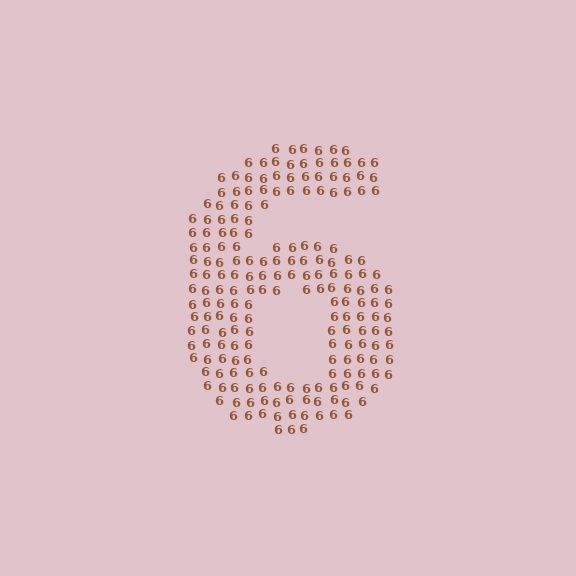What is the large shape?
The large shape is the digit 6.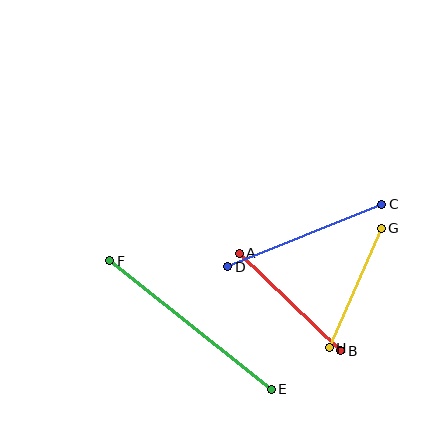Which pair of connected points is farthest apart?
Points E and F are farthest apart.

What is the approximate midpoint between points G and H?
The midpoint is at approximately (355, 288) pixels.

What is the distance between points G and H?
The distance is approximately 130 pixels.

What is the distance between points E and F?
The distance is approximately 206 pixels.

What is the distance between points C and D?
The distance is approximately 166 pixels.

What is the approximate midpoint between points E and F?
The midpoint is at approximately (191, 325) pixels.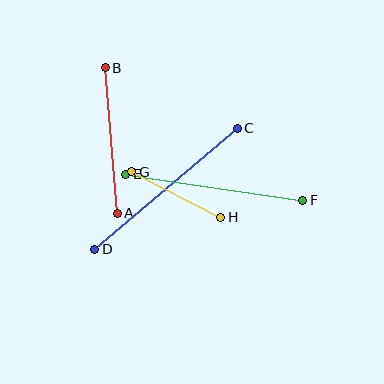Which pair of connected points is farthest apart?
Points C and D are farthest apart.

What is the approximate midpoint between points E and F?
The midpoint is at approximately (214, 187) pixels.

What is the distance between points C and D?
The distance is approximately 187 pixels.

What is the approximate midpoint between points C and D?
The midpoint is at approximately (166, 189) pixels.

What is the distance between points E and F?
The distance is approximately 179 pixels.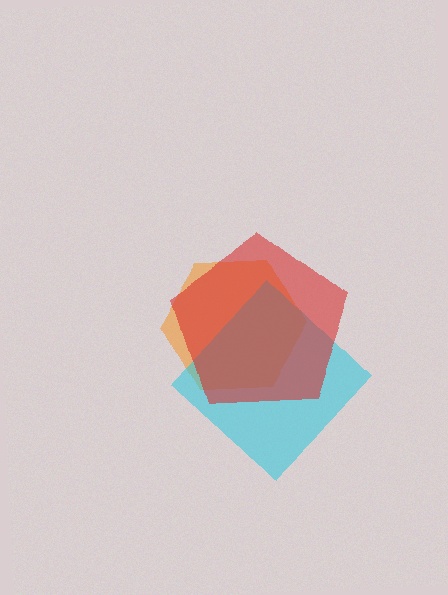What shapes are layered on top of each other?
The layered shapes are: an orange hexagon, a cyan diamond, a red pentagon.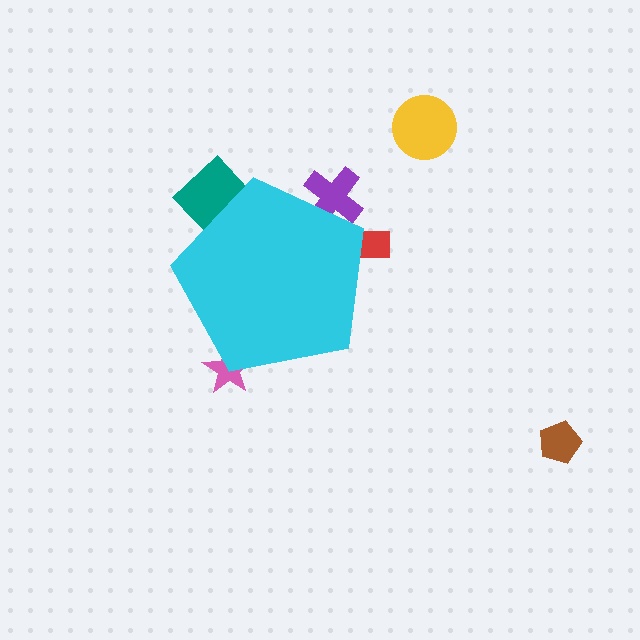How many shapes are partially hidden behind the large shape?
4 shapes are partially hidden.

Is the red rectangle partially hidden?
Yes, the red rectangle is partially hidden behind the cyan pentagon.